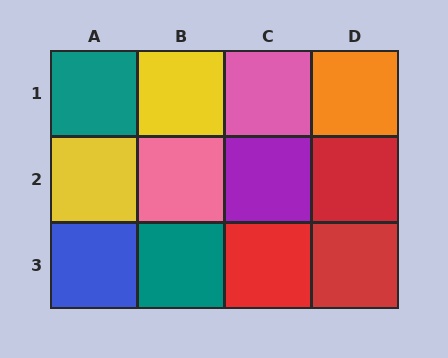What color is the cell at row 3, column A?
Blue.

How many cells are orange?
1 cell is orange.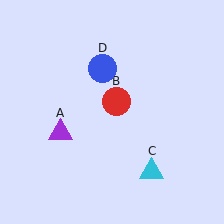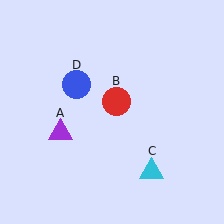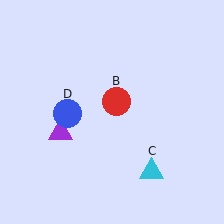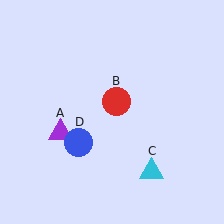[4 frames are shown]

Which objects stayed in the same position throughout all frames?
Purple triangle (object A) and red circle (object B) and cyan triangle (object C) remained stationary.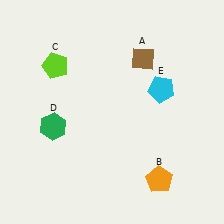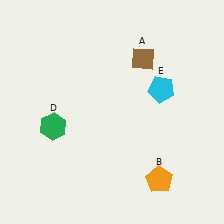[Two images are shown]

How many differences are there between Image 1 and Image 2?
There is 1 difference between the two images.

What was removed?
The lime pentagon (C) was removed in Image 2.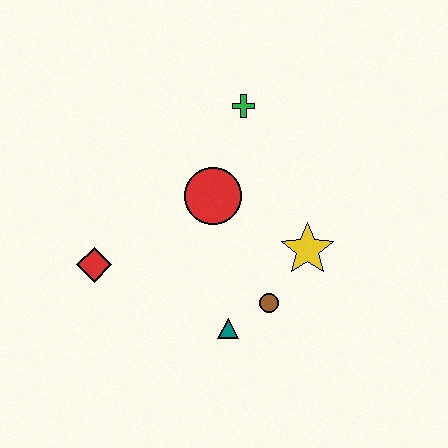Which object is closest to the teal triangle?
The brown circle is closest to the teal triangle.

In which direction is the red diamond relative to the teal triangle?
The red diamond is to the left of the teal triangle.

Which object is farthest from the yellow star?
The red diamond is farthest from the yellow star.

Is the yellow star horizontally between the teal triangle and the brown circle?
No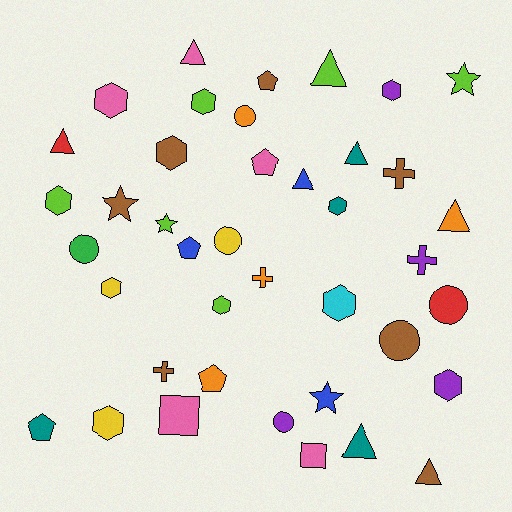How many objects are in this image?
There are 40 objects.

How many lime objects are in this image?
There are 6 lime objects.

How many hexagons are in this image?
There are 11 hexagons.